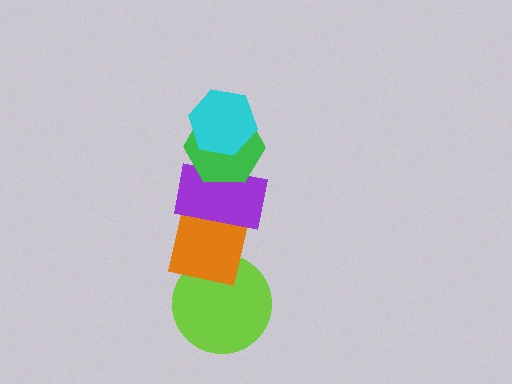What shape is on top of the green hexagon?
The cyan hexagon is on top of the green hexagon.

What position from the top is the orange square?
The orange square is 4th from the top.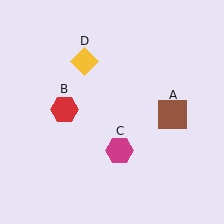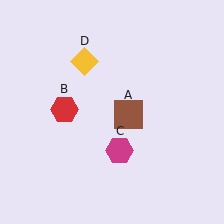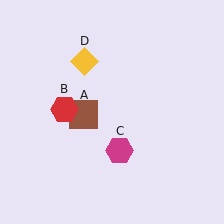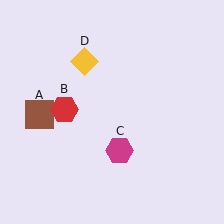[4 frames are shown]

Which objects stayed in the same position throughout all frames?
Red hexagon (object B) and magenta hexagon (object C) and yellow diamond (object D) remained stationary.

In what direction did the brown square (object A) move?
The brown square (object A) moved left.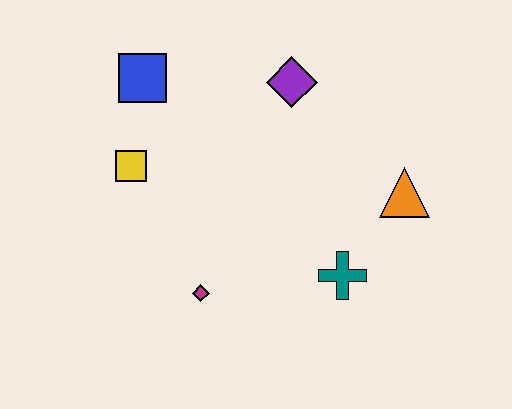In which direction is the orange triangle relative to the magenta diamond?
The orange triangle is to the right of the magenta diamond.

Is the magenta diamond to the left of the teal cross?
Yes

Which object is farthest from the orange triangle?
The blue square is farthest from the orange triangle.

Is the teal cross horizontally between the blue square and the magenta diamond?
No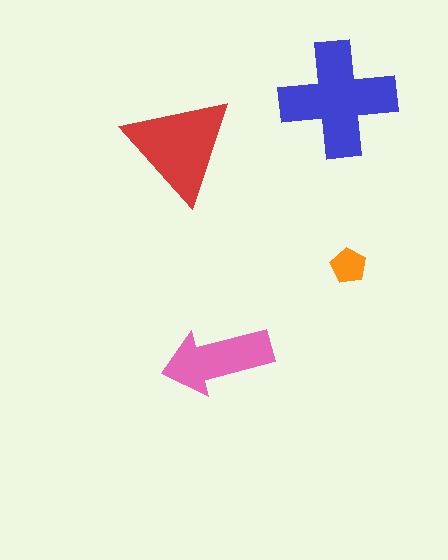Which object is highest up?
The blue cross is topmost.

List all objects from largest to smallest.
The blue cross, the red triangle, the pink arrow, the orange pentagon.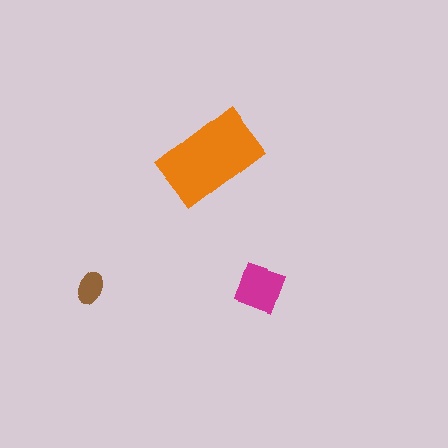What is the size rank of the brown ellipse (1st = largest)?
3rd.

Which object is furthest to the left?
The brown ellipse is leftmost.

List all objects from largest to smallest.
The orange rectangle, the magenta diamond, the brown ellipse.